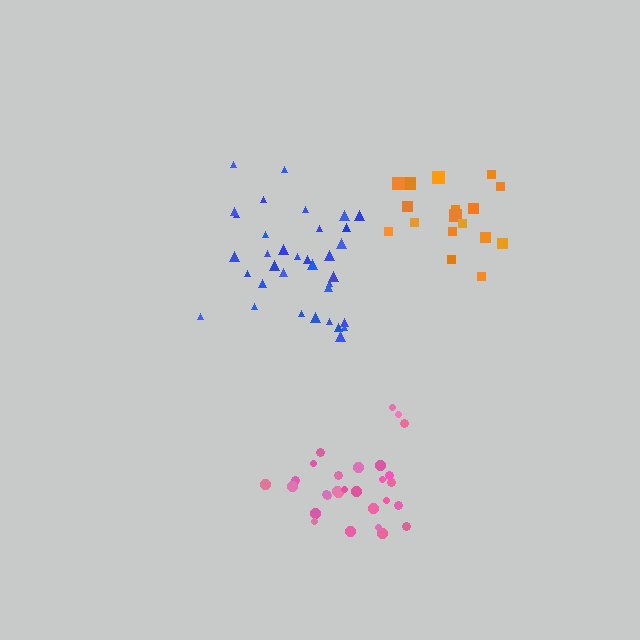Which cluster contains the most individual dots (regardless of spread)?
Blue (35).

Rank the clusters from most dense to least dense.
pink, blue, orange.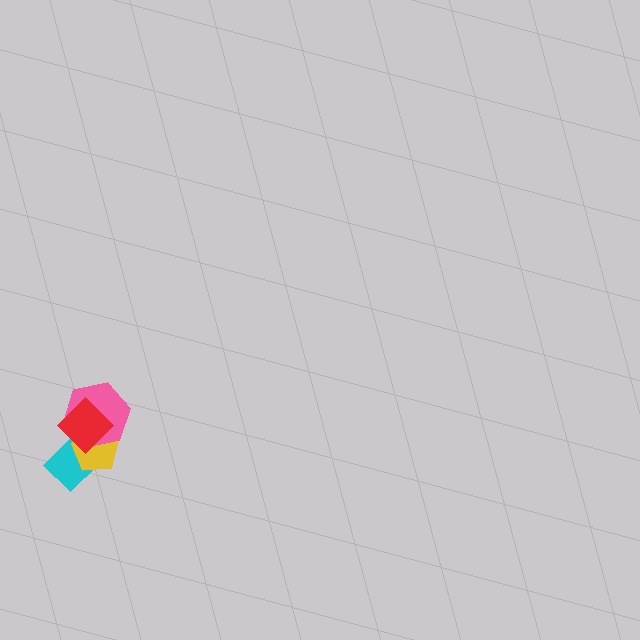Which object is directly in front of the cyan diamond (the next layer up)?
The yellow pentagon is directly in front of the cyan diamond.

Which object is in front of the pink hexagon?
The red diamond is in front of the pink hexagon.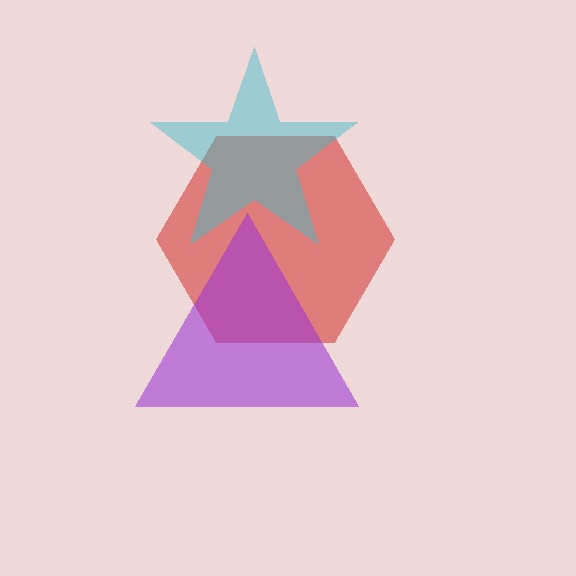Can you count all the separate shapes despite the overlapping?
Yes, there are 3 separate shapes.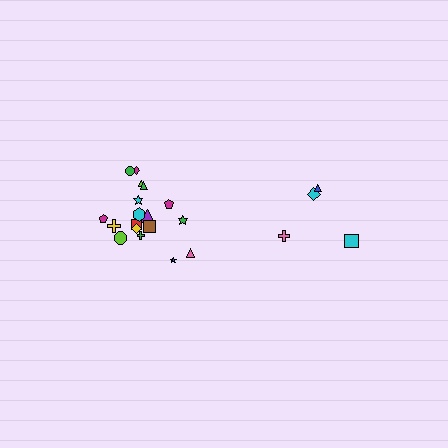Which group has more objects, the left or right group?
The left group.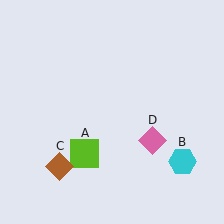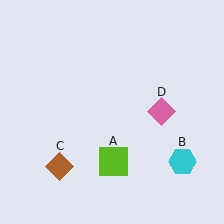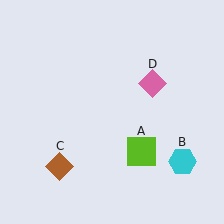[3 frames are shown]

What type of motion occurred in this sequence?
The lime square (object A), pink diamond (object D) rotated counterclockwise around the center of the scene.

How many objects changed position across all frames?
2 objects changed position: lime square (object A), pink diamond (object D).